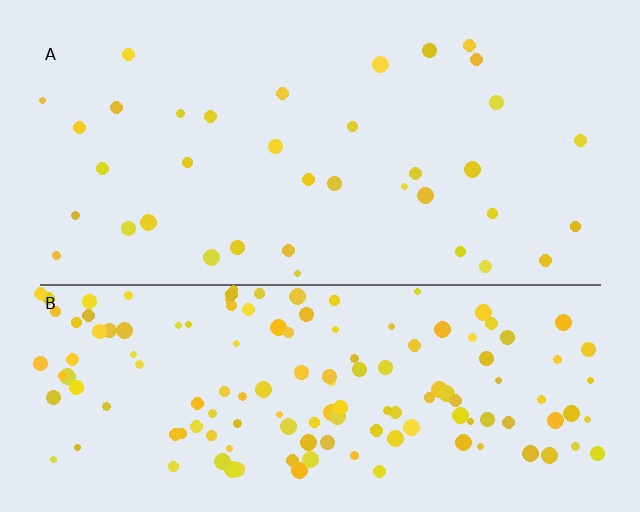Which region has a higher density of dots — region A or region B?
B (the bottom).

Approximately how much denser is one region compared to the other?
Approximately 3.9× — region B over region A.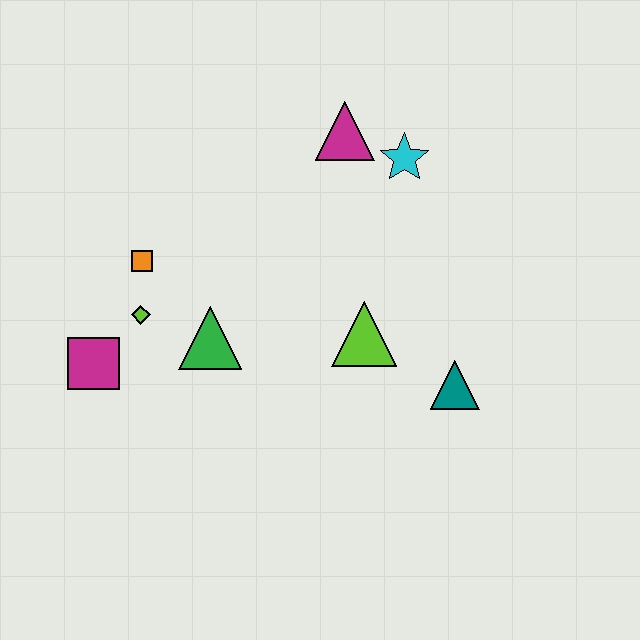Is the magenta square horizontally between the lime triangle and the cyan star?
No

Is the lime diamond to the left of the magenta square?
No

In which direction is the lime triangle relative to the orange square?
The lime triangle is to the right of the orange square.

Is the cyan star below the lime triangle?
No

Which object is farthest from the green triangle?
The cyan star is farthest from the green triangle.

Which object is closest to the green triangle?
The lime diamond is closest to the green triangle.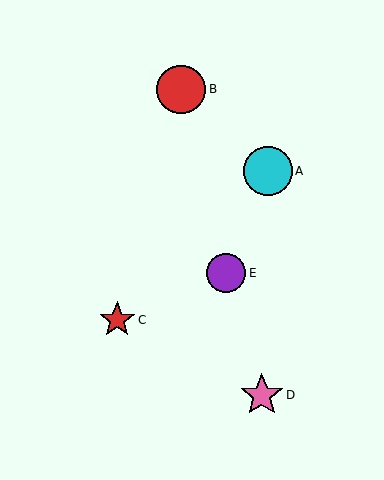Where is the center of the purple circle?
The center of the purple circle is at (226, 273).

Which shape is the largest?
The cyan circle (labeled A) is the largest.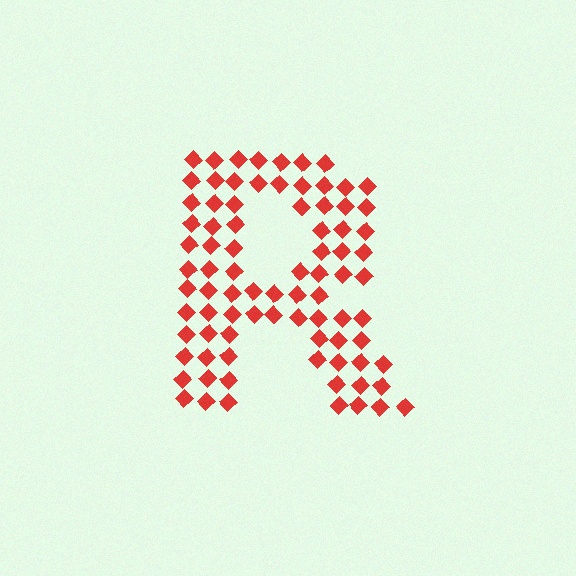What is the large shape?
The large shape is the letter R.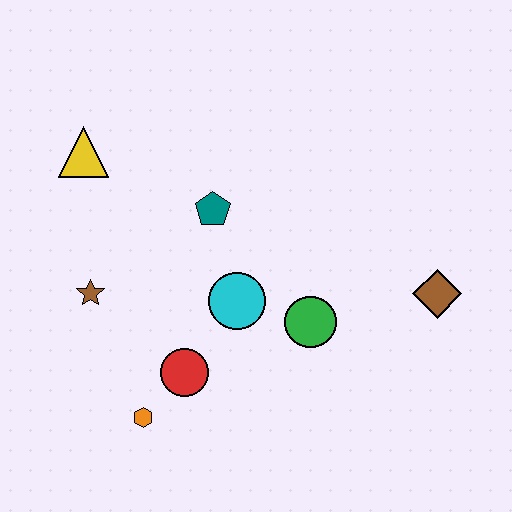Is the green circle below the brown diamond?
Yes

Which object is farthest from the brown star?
The brown diamond is farthest from the brown star.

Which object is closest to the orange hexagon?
The red circle is closest to the orange hexagon.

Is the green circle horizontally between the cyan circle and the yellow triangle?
No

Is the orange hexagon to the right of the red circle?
No